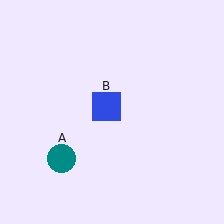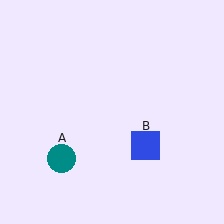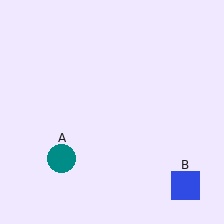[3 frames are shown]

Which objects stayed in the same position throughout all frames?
Teal circle (object A) remained stationary.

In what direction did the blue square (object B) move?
The blue square (object B) moved down and to the right.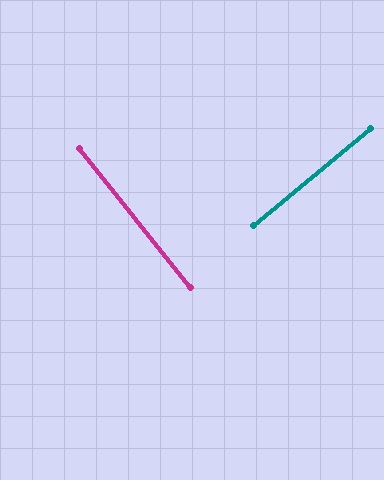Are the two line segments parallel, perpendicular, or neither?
Perpendicular — they meet at approximately 89°.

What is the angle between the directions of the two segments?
Approximately 89 degrees.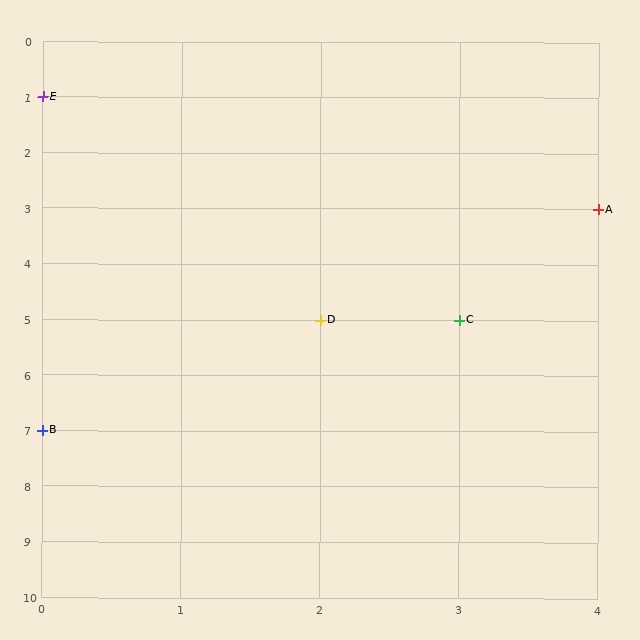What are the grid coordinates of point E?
Point E is at grid coordinates (0, 1).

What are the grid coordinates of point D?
Point D is at grid coordinates (2, 5).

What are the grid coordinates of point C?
Point C is at grid coordinates (3, 5).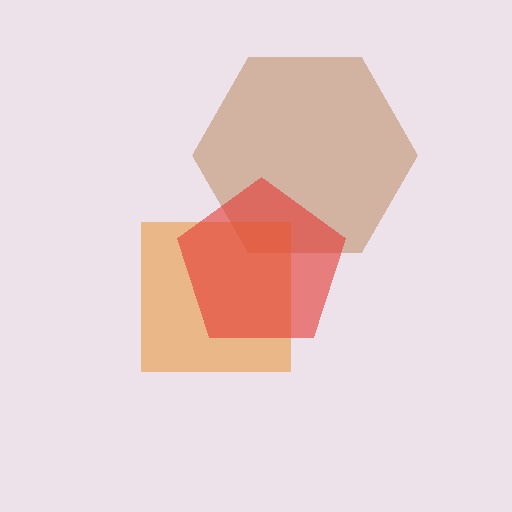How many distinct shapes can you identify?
There are 3 distinct shapes: a brown hexagon, an orange square, a red pentagon.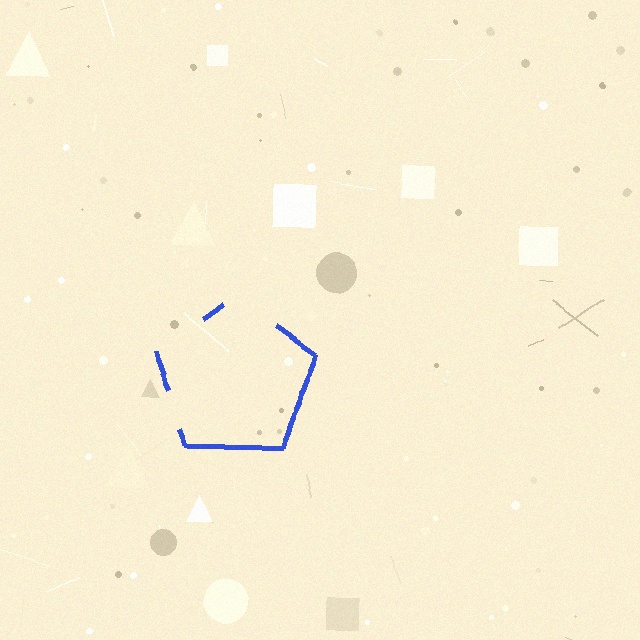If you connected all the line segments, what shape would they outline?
They would outline a pentagon.